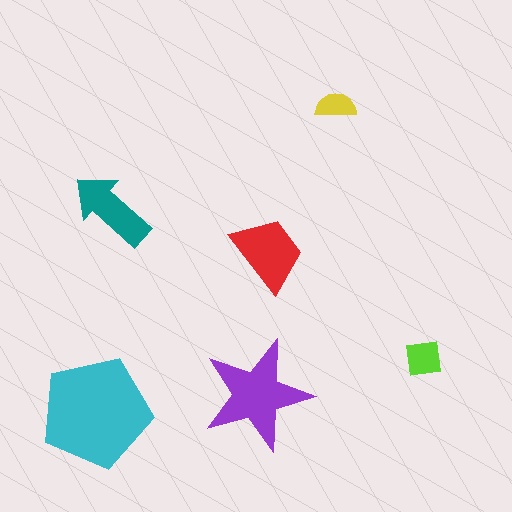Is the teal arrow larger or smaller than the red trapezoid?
Smaller.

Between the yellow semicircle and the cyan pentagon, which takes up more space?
The cyan pentagon.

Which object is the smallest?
The yellow semicircle.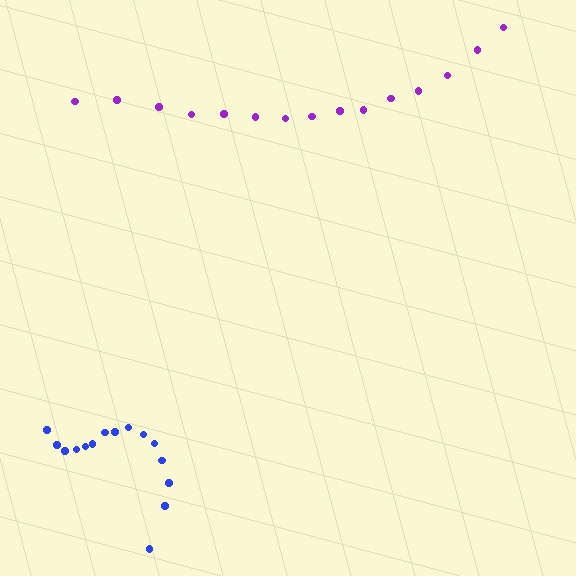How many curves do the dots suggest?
There are 2 distinct paths.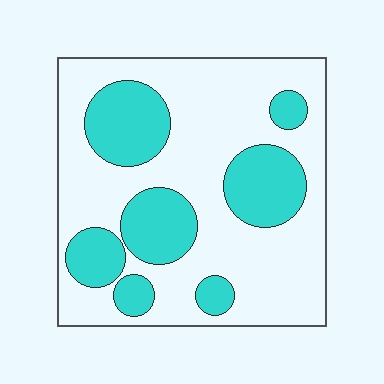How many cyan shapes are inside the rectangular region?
7.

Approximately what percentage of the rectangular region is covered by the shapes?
Approximately 30%.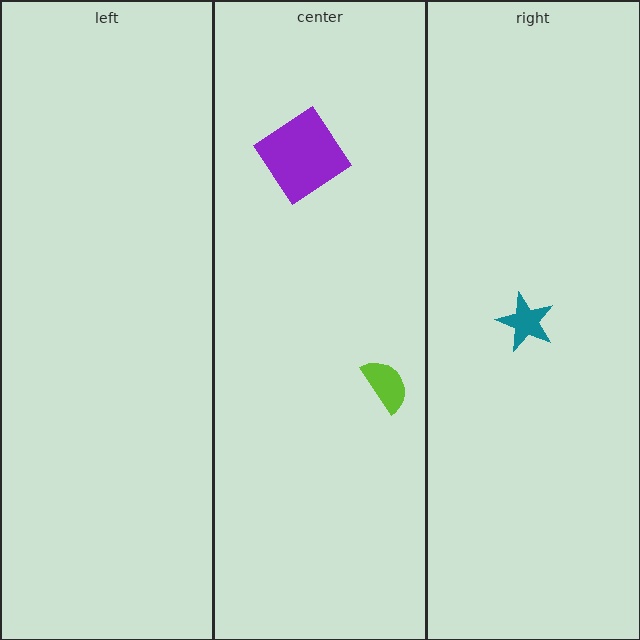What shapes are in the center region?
The lime semicircle, the purple diamond.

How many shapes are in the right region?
1.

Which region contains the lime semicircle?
The center region.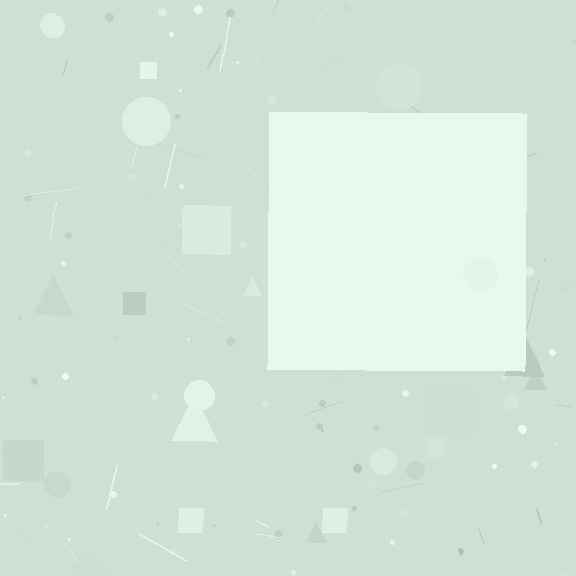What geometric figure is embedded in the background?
A square is embedded in the background.